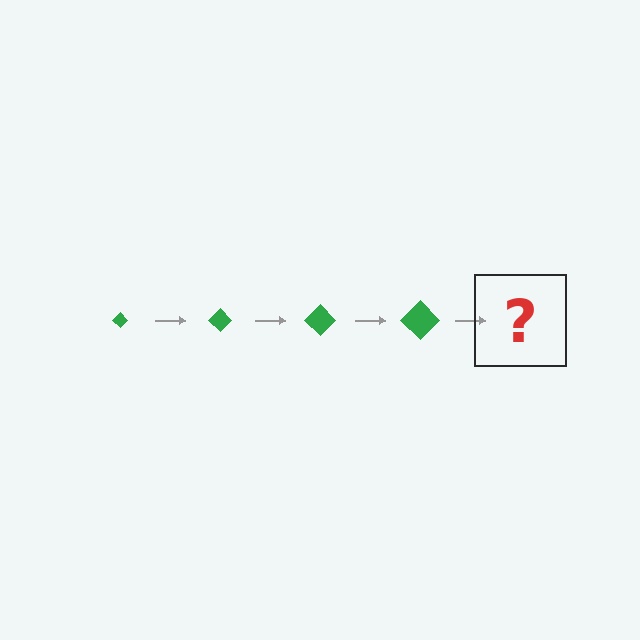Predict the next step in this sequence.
The next step is a green diamond, larger than the previous one.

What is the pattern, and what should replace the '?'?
The pattern is that the diamond gets progressively larger each step. The '?' should be a green diamond, larger than the previous one.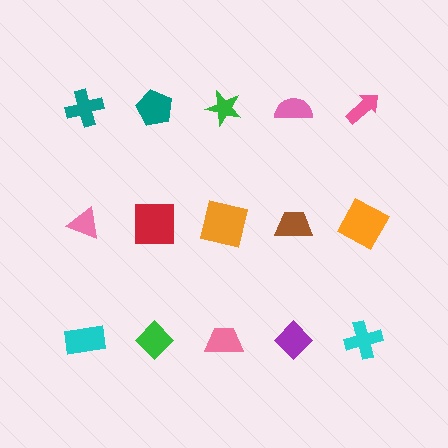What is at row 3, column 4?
A purple diamond.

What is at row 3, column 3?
A pink trapezoid.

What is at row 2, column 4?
A brown trapezoid.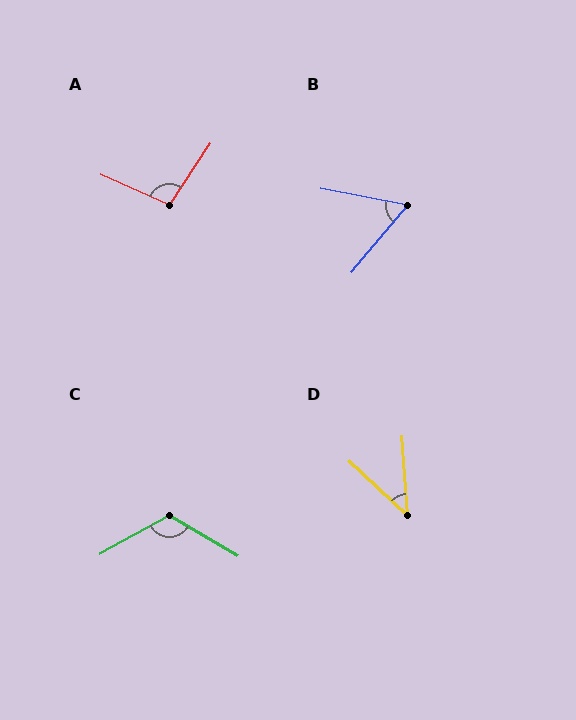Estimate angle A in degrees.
Approximately 99 degrees.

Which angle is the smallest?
D, at approximately 43 degrees.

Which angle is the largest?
C, at approximately 121 degrees.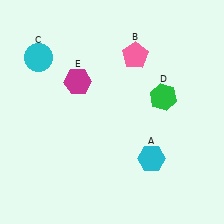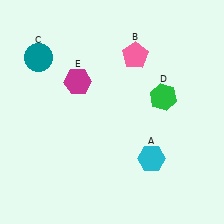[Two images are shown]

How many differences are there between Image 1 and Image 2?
There is 1 difference between the two images.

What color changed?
The circle (C) changed from cyan in Image 1 to teal in Image 2.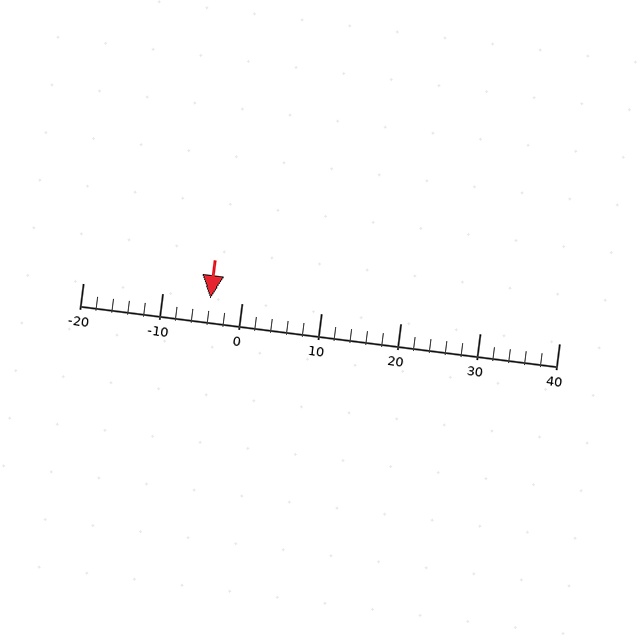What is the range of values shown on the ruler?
The ruler shows values from -20 to 40.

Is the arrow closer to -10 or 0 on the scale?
The arrow is closer to 0.